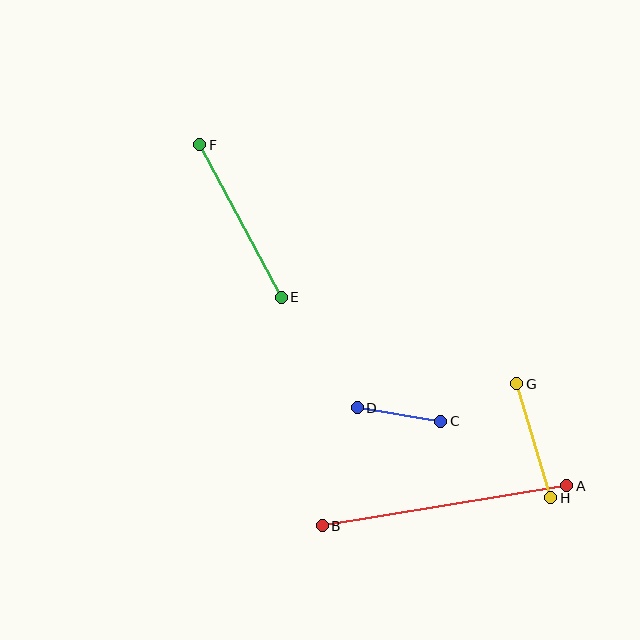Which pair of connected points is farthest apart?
Points A and B are farthest apart.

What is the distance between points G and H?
The distance is approximately 119 pixels.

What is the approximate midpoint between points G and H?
The midpoint is at approximately (534, 441) pixels.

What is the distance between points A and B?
The distance is approximately 248 pixels.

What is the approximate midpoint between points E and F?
The midpoint is at approximately (241, 221) pixels.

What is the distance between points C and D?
The distance is approximately 85 pixels.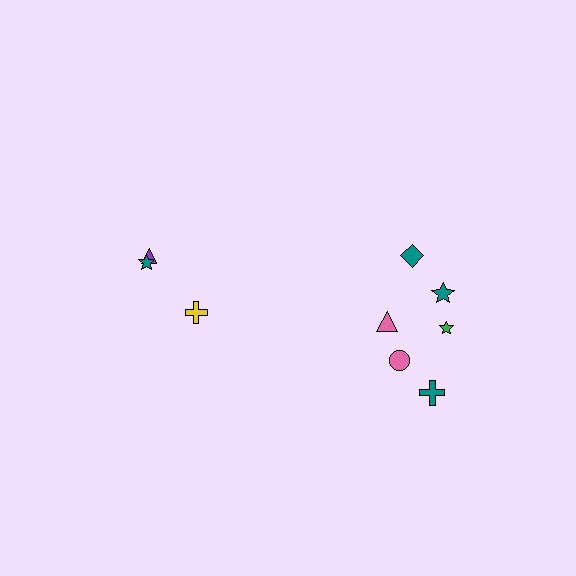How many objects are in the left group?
There are 3 objects.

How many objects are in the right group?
There are 6 objects.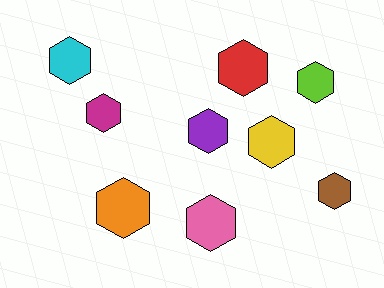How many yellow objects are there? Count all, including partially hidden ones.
There is 1 yellow object.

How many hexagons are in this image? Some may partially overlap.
There are 9 hexagons.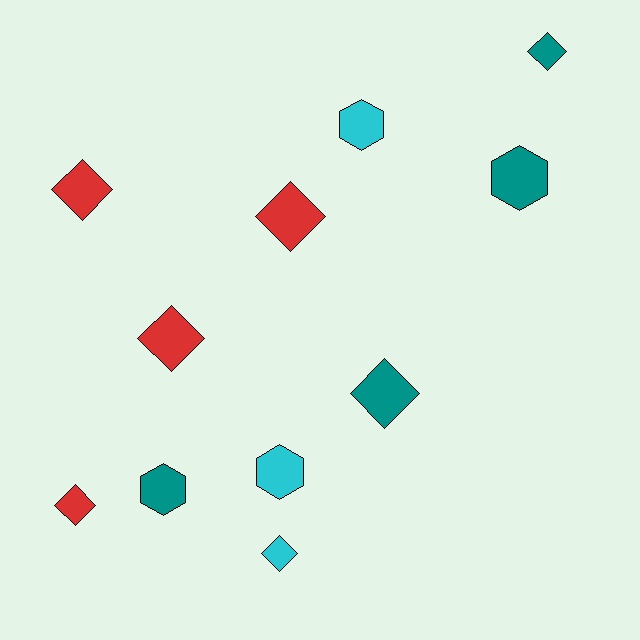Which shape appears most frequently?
Diamond, with 7 objects.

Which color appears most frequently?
Teal, with 4 objects.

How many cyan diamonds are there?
There is 1 cyan diamond.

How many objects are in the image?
There are 11 objects.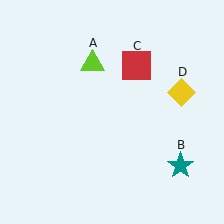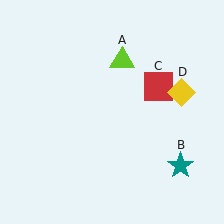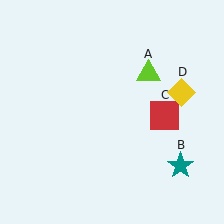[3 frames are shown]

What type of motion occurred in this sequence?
The lime triangle (object A), red square (object C) rotated clockwise around the center of the scene.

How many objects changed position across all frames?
2 objects changed position: lime triangle (object A), red square (object C).